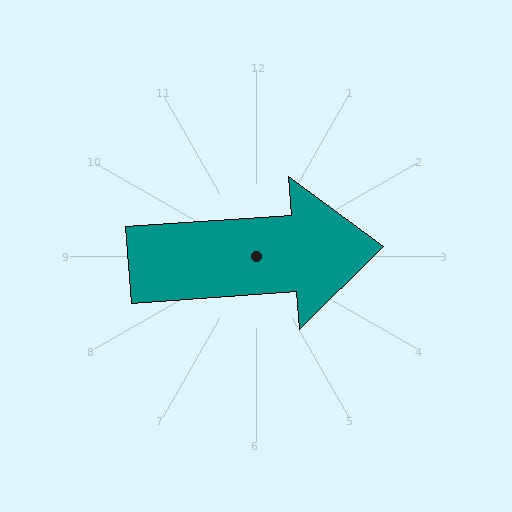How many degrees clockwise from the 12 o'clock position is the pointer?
Approximately 86 degrees.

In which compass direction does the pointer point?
East.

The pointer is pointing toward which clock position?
Roughly 3 o'clock.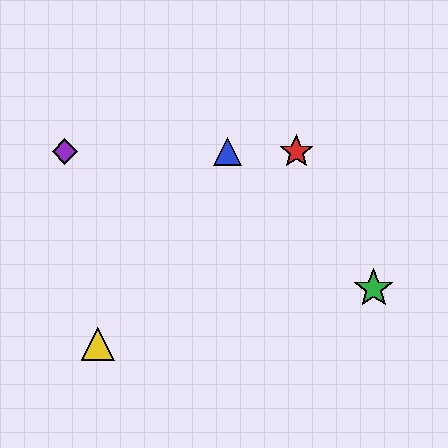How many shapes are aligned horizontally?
3 shapes (the red star, the blue triangle, the purple diamond) are aligned horizontally.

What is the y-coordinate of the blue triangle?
The blue triangle is at y≈152.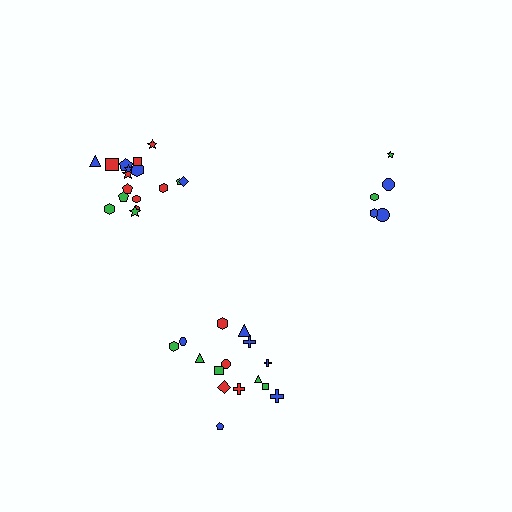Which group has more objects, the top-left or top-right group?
The top-left group.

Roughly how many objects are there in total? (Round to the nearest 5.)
Roughly 40 objects in total.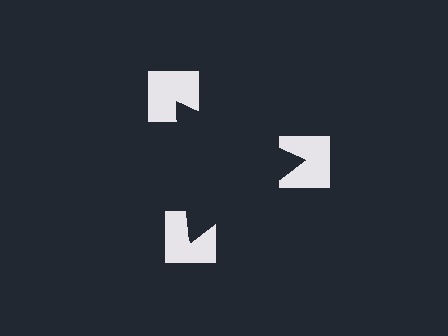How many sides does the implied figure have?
3 sides.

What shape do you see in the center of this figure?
An illusory triangle — its edges are inferred from the aligned wedge cuts in the notched squares, not physically drawn.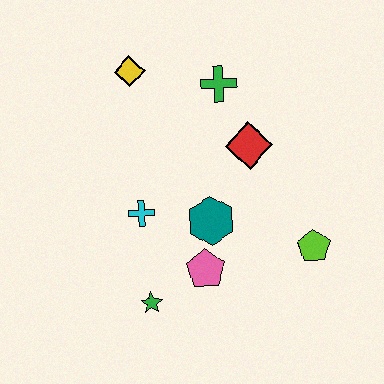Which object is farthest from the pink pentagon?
The yellow diamond is farthest from the pink pentagon.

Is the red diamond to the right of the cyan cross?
Yes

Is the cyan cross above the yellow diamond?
No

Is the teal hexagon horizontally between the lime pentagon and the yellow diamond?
Yes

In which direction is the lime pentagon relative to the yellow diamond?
The lime pentagon is below the yellow diamond.